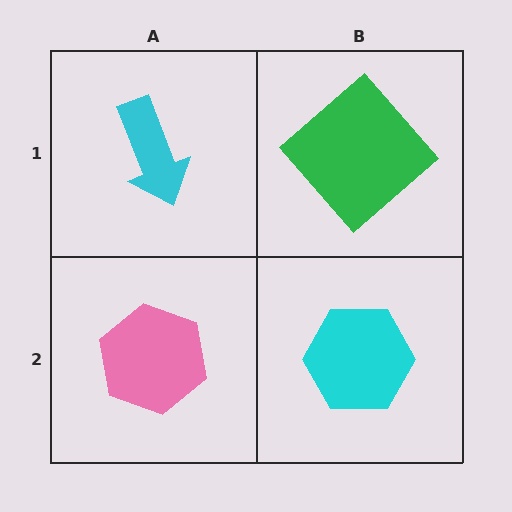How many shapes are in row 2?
2 shapes.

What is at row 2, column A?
A pink hexagon.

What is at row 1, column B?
A green diamond.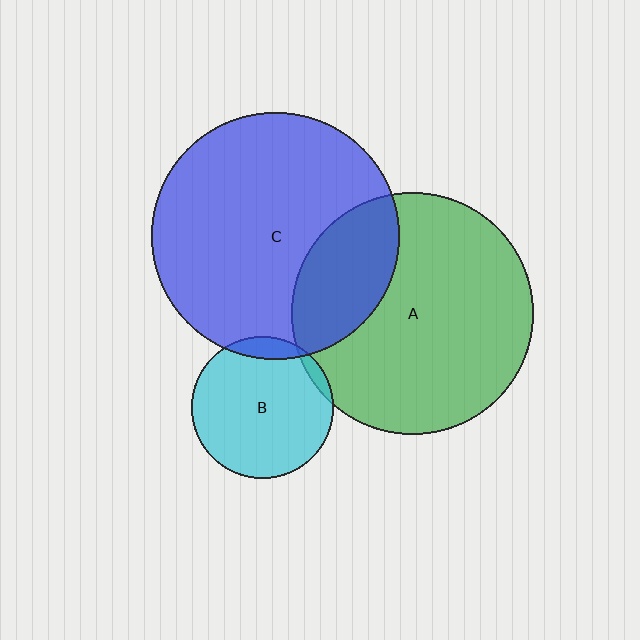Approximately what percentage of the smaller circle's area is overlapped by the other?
Approximately 5%.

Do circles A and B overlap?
Yes.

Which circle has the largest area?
Circle C (blue).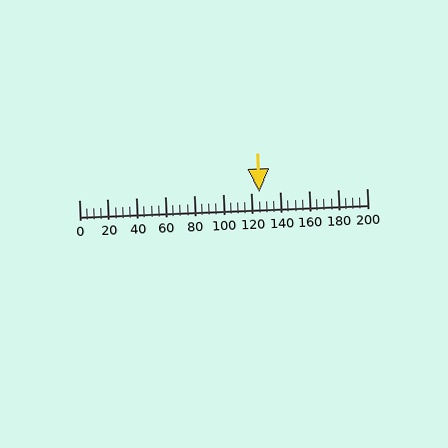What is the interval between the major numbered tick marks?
The major tick marks are spaced 20 units apart.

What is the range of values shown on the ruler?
The ruler shows values from 0 to 200.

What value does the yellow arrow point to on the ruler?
The yellow arrow points to approximately 125.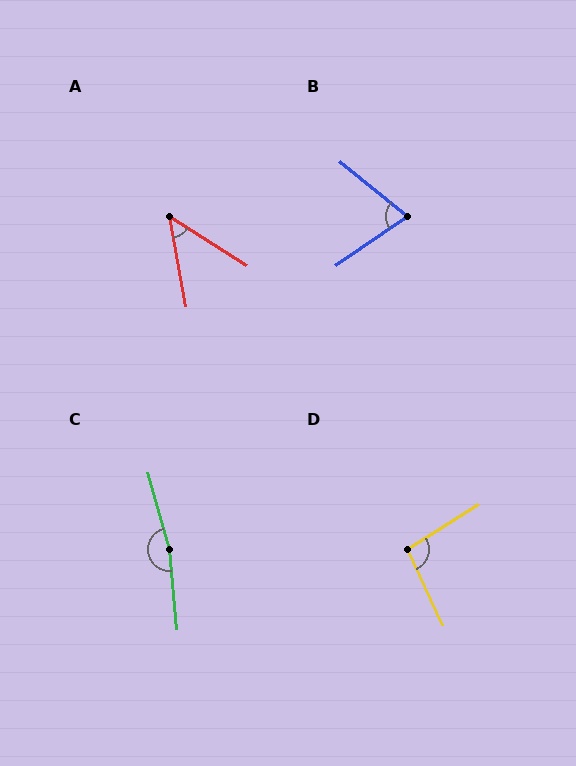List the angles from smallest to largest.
A (47°), B (74°), D (97°), C (170°).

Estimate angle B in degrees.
Approximately 74 degrees.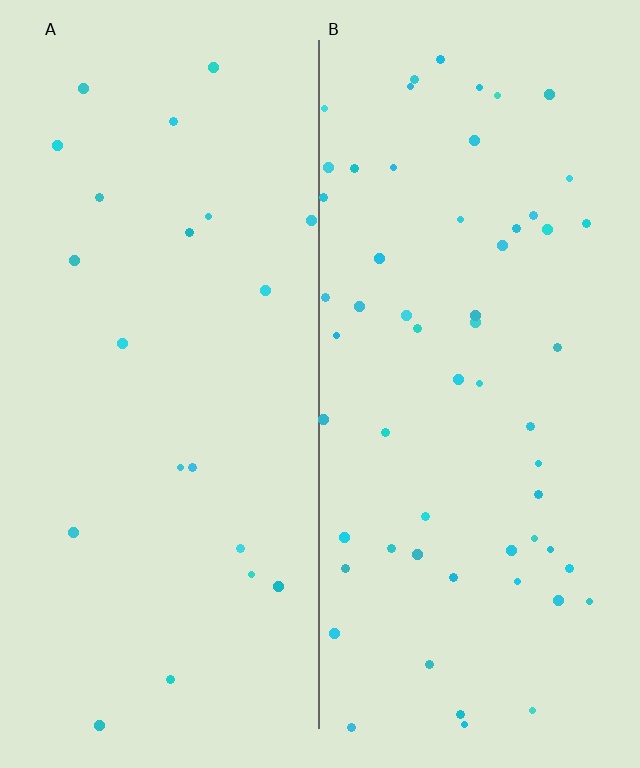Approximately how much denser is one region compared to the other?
Approximately 2.9× — region B over region A.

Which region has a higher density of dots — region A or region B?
B (the right).